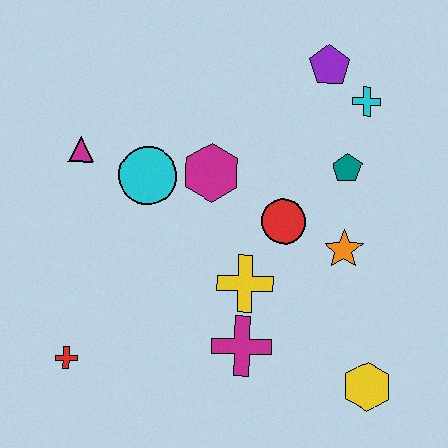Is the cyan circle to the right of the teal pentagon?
No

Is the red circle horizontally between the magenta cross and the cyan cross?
Yes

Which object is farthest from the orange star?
The red cross is farthest from the orange star.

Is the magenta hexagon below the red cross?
No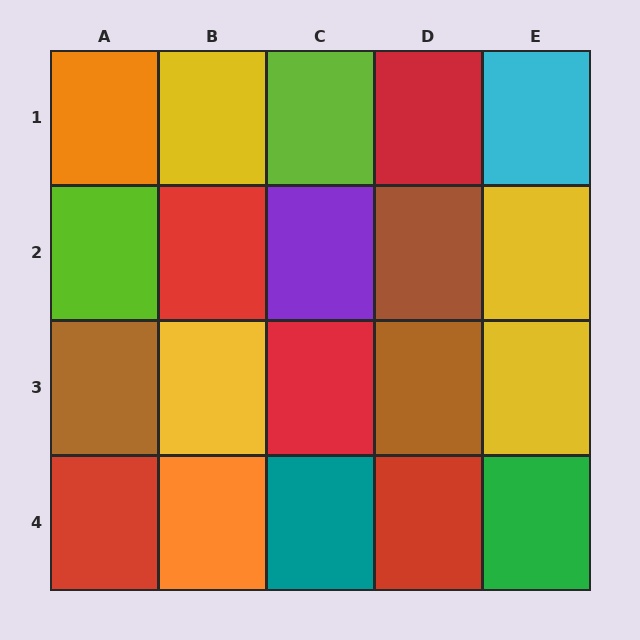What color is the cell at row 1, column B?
Yellow.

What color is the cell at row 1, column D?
Red.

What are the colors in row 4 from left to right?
Red, orange, teal, red, green.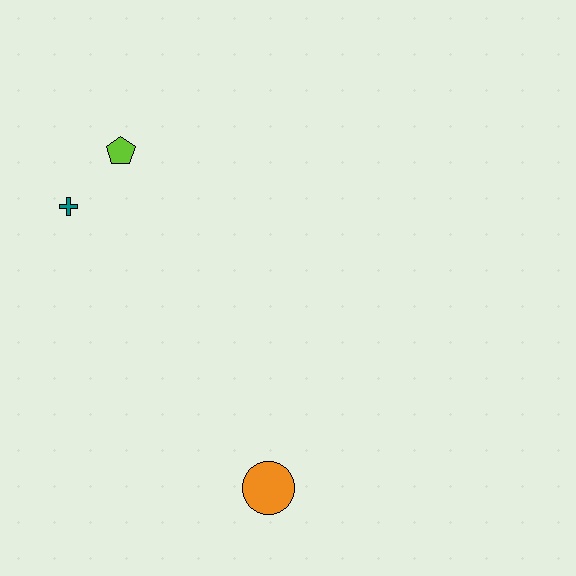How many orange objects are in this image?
There is 1 orange object.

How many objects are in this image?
There are 3 objects.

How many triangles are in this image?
There are no triangles.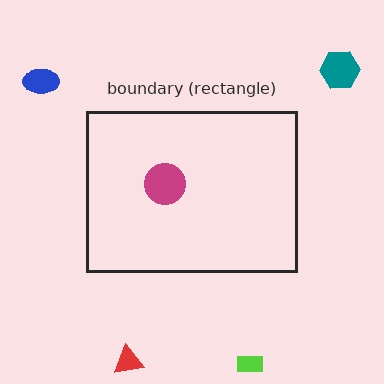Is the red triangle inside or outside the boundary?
Outside.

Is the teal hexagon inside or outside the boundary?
Outside.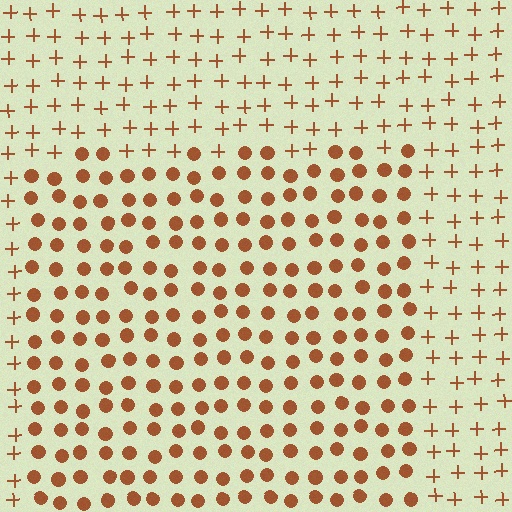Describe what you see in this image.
The image is filled with small brown elements arranged in a uniform grid. A rectangle-shaped region contains circles, while the surrounding area contains plus signs. The boundary is defined purely by the change in element shape.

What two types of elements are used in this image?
The image uses circles inside the rectangle region and plus signs outside it.